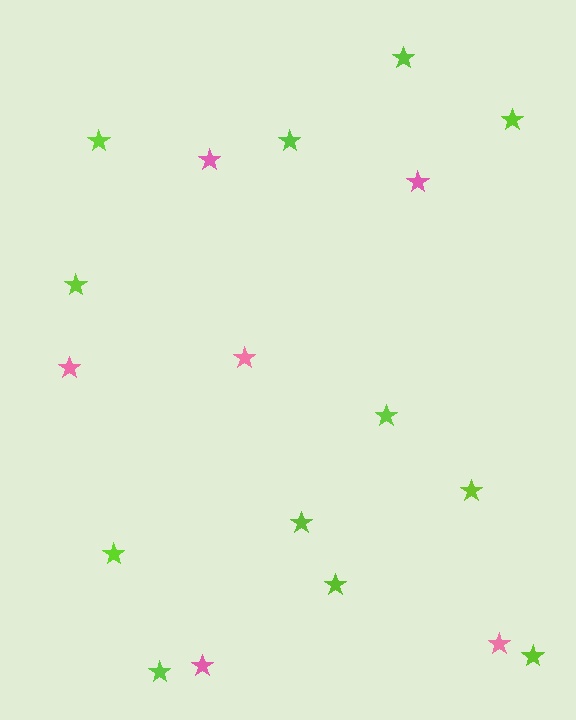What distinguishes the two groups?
There are 2 groups: one group of lime stars (12) and one group of pink stars (6).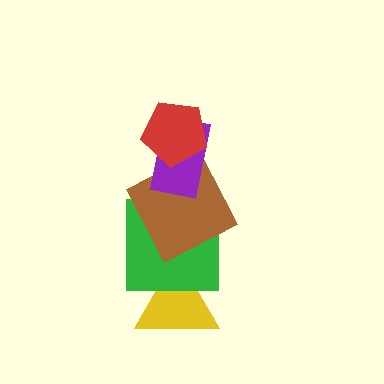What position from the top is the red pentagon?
The red pentagon is 1st from the top.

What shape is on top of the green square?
The brown square is on top of the green square.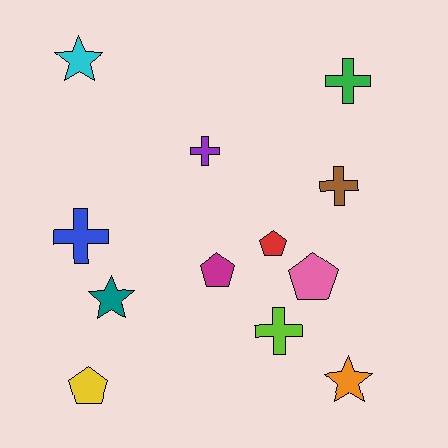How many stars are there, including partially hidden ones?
There are 3 stars.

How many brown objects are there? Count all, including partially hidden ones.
There is 1 brown object.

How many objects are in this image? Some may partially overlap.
There are 12 objects.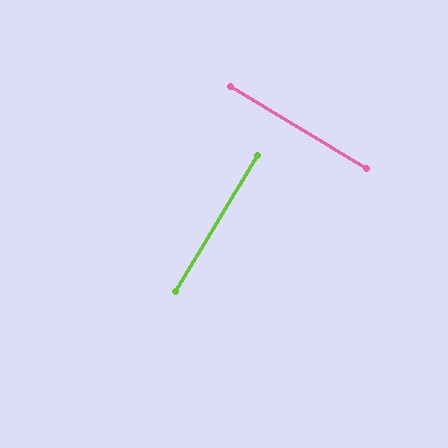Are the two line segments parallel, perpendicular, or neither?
Perpendicular — they meet at approximately 90°.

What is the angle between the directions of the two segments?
Approximately 90 degrees.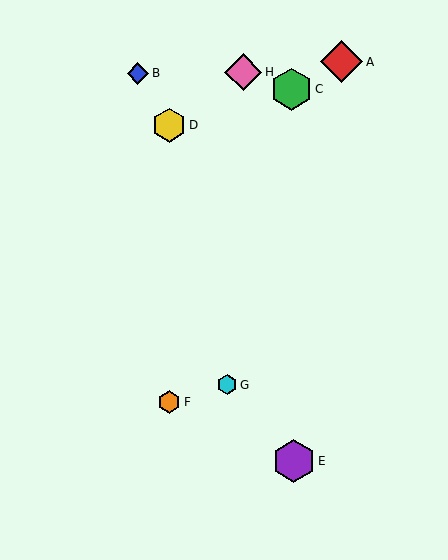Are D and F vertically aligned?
Yes, both are at x≈169.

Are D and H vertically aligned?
No, D is at x≈169 and H is at x≈243.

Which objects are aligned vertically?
Objects D, F are aligned vertically.